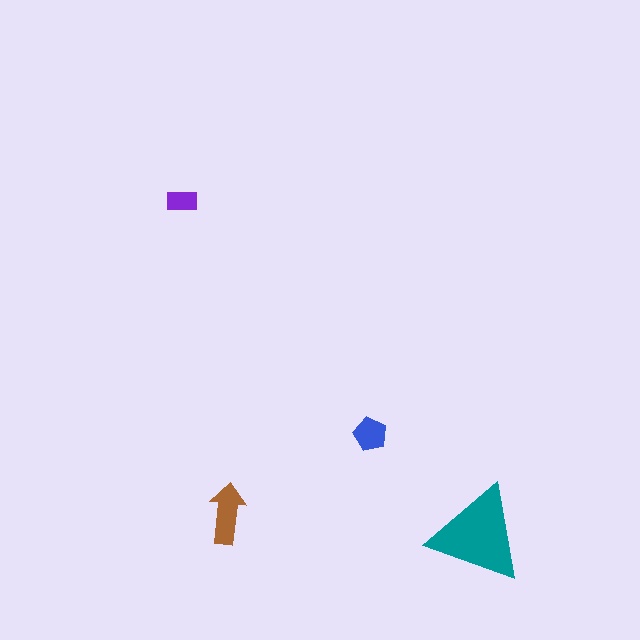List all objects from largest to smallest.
The teal triangle, the brown arrow, the blue pentagon, the purple rectangle.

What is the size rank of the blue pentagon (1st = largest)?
3rd.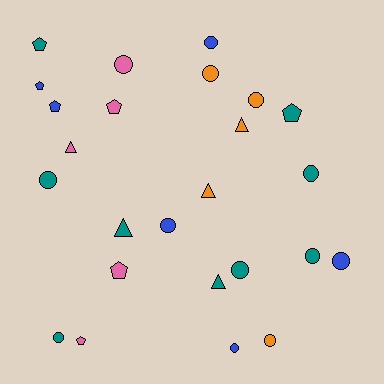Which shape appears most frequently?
Circle, with 13 objects.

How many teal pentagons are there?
There are 2 teal pentagons.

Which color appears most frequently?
Teal, with 9 objects.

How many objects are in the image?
There are 25 objects.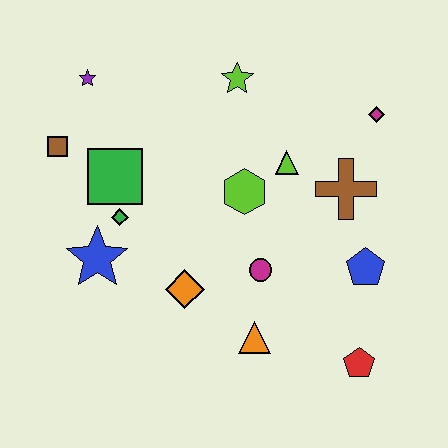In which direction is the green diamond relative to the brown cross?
The green diamond is to the left of the brown cross.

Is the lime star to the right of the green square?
Yes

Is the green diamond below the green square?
Yes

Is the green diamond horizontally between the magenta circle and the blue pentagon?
No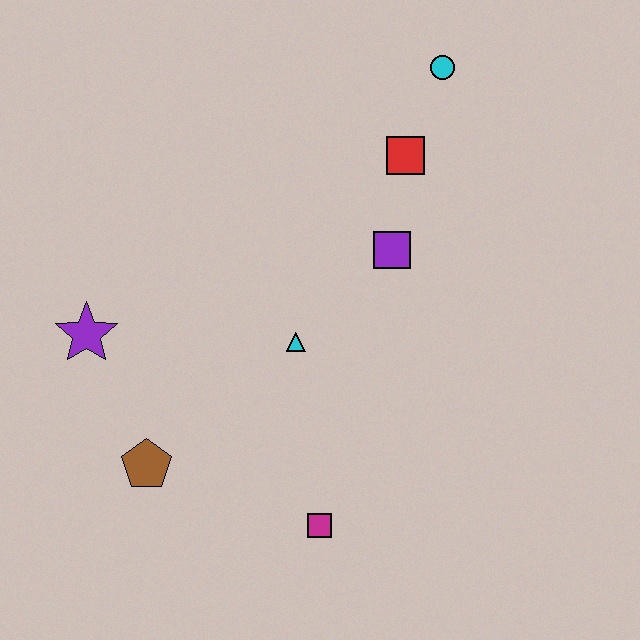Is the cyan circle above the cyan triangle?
Yes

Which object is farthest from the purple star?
The cyan circle is farthest from the purple star.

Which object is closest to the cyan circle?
The red square is closest to the cyan circle.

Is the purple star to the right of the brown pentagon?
No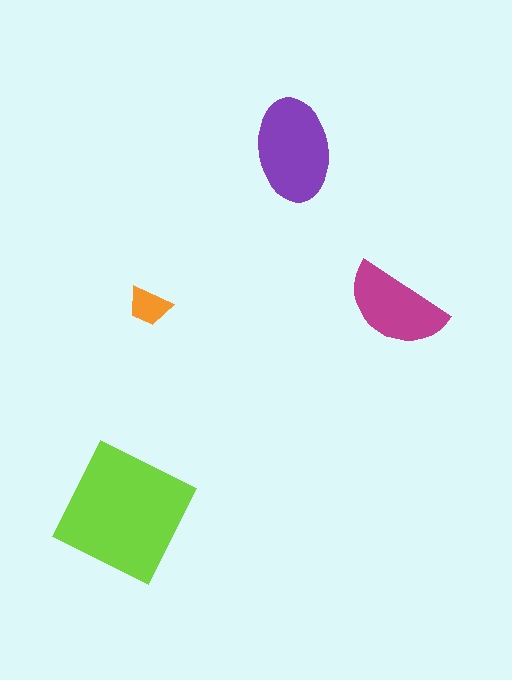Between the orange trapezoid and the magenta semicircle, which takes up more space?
The magenta semicircle.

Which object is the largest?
The lime square.